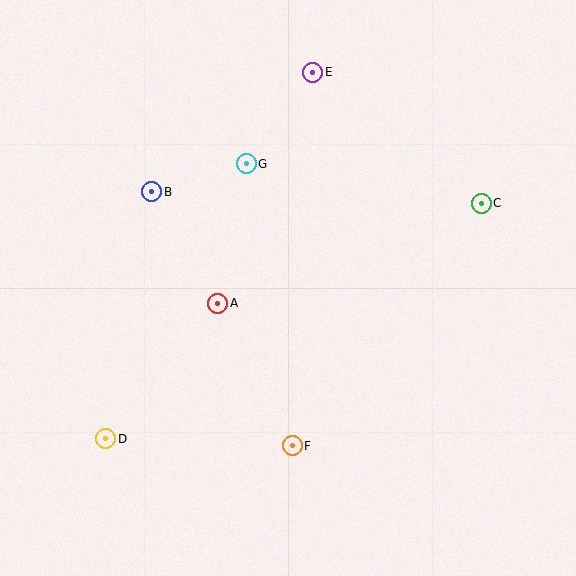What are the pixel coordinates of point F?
Point F is at (292, 446).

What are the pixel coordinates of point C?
Point C is at (481, 203).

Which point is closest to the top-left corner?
Point B is closest to the top-left corner.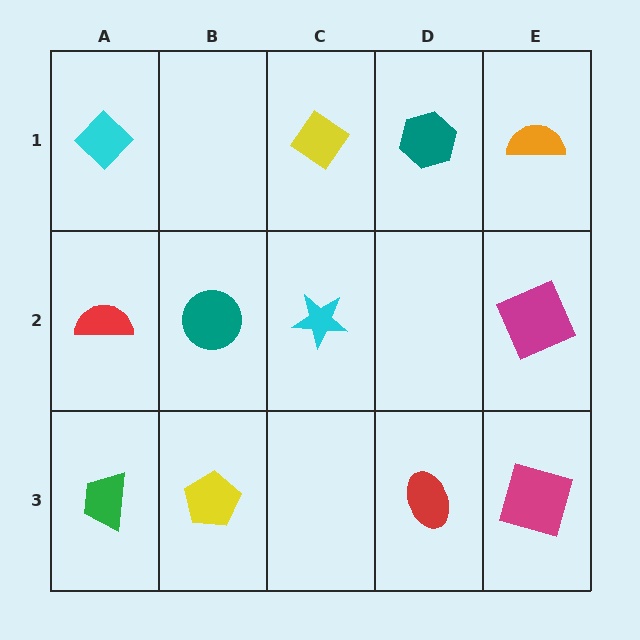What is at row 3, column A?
A green trapezoid.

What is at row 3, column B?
A yellow pentagon.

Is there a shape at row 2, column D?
No, that cell is empty.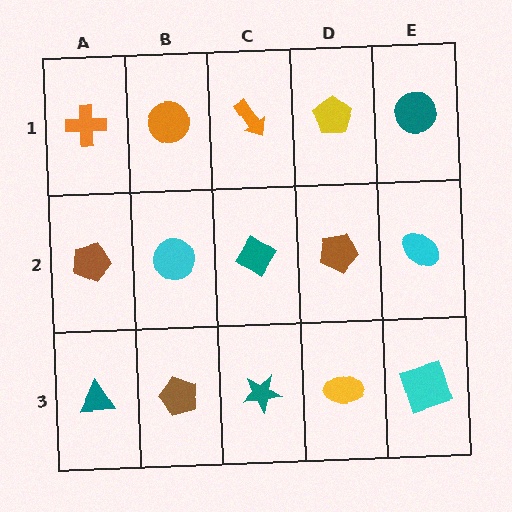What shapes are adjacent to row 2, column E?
A teal circle (row 1, column E), a cyan square (row 3, column E), a brown pentagon (row 2, column D).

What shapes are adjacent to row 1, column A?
A brown pentagon (row 2, column A), an orange circle (row 1, column B).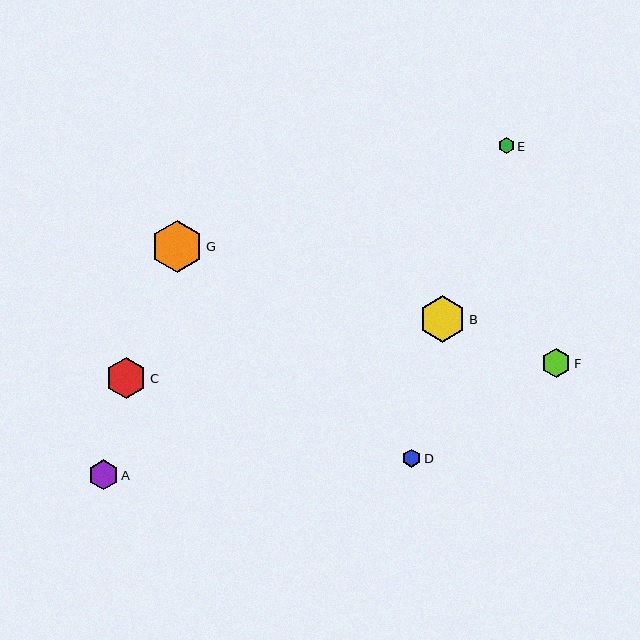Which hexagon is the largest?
Hexagon G is the largest with a size of approximately 52 pixels.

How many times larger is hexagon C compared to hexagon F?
Hexagon C is approximately 1.4 times the size of hexagon F.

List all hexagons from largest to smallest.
From largest to smallest: G, B, C, A, F, D, E.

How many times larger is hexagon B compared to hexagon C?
Hexagon B is approximately 1.1 times the size of hexagon C.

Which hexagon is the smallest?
Hexagon E is the smallest with a size of approximately 16 pixels.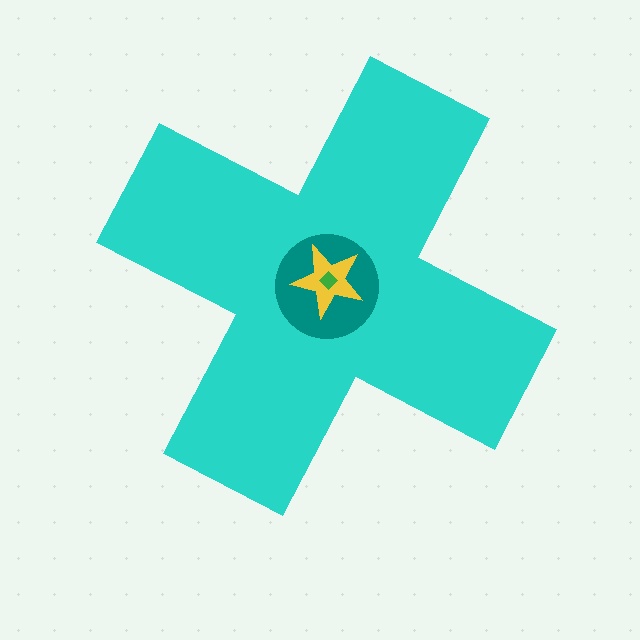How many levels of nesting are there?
4.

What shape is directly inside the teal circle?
The yellow star.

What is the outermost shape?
The cyan cross.